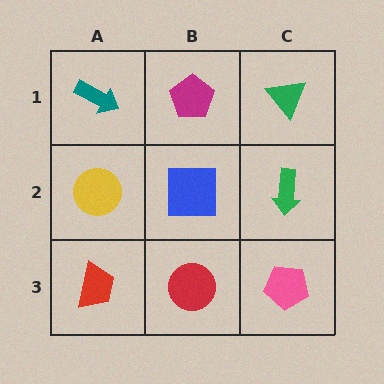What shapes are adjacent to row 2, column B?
A magenta pentagon (row 1, column B), a red circle (row 3, column B), a yellow circle (row 2, column A), a green arrow (row 2, column C).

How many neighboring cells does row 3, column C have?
2.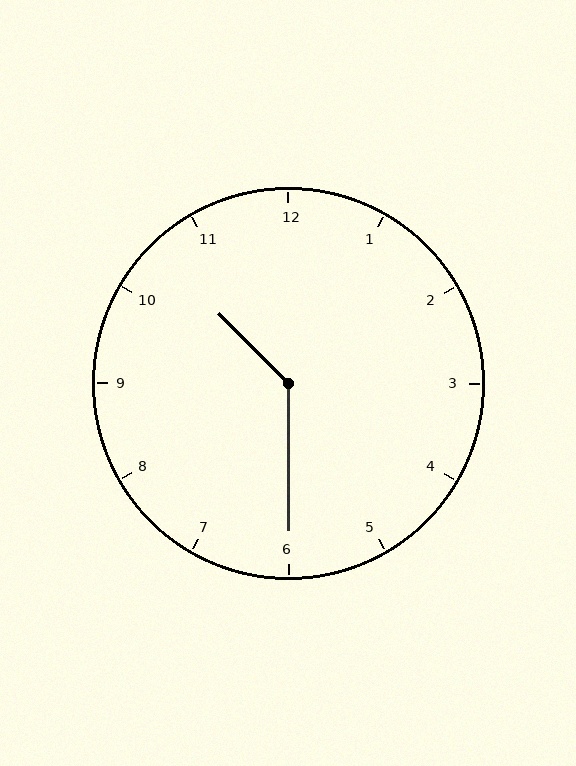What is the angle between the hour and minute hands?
Approximately 135 degrees.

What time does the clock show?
10:30.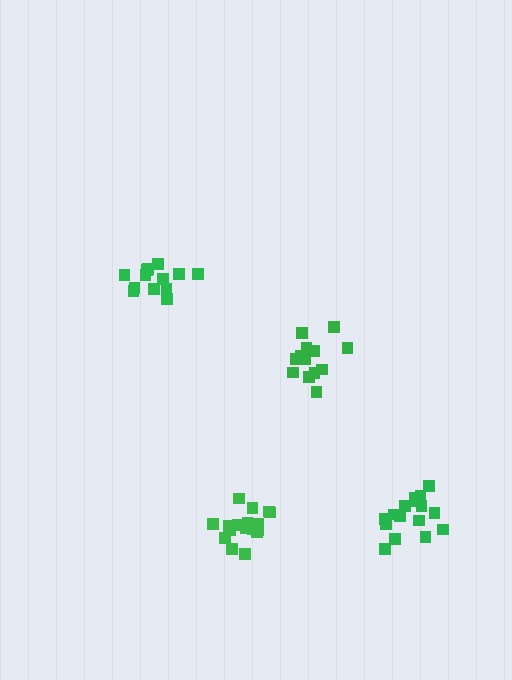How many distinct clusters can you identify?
There are 4 distinct clusters.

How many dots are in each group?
Group 1: 17 dots, Group 2: 13 dots, Group 3: 16 dots, Group 4: 13 dots (59 total).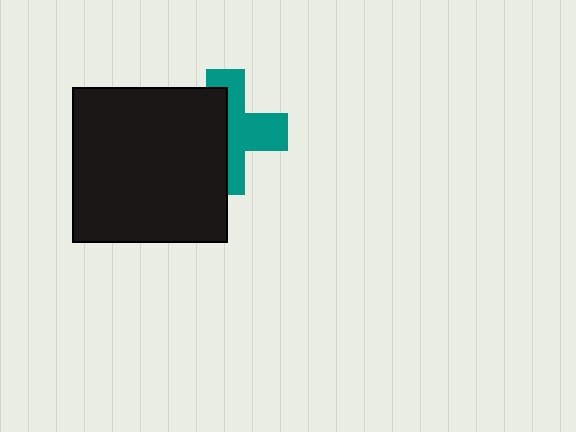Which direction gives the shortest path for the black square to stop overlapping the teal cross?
Moving left gives the shortest separation.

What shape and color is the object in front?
The object in front is a black square.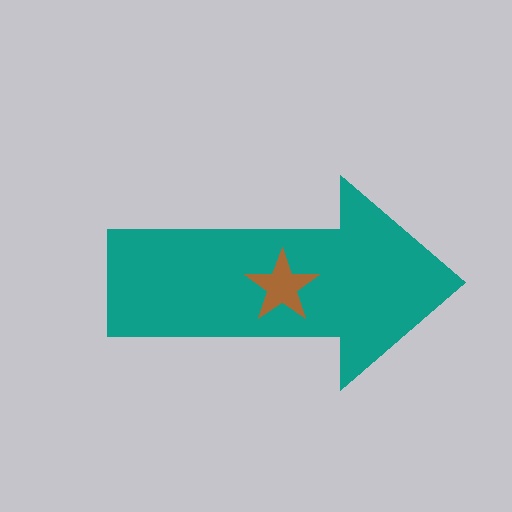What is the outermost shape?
The teal arrow.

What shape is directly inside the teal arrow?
The brown star.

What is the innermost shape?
The brown star.